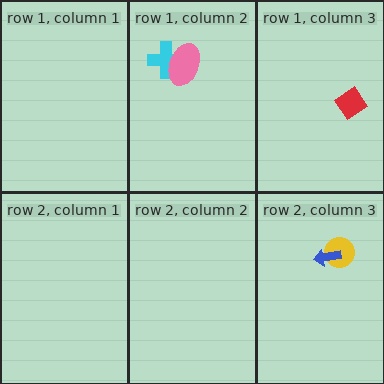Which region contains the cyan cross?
The row 1, column 2 region.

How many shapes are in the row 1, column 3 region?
1.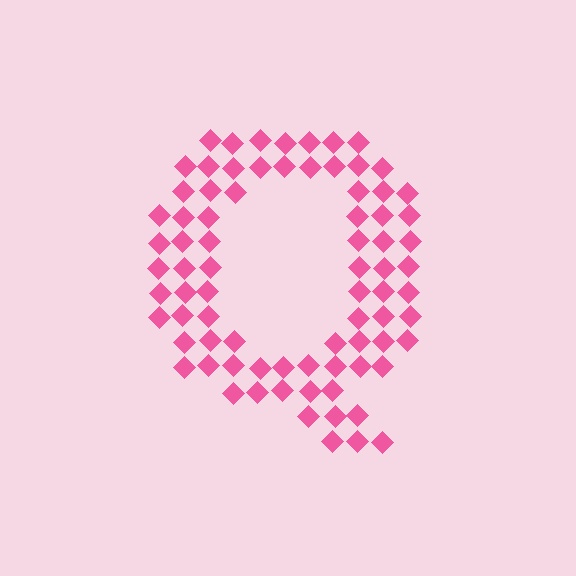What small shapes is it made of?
It is made of small diamonds.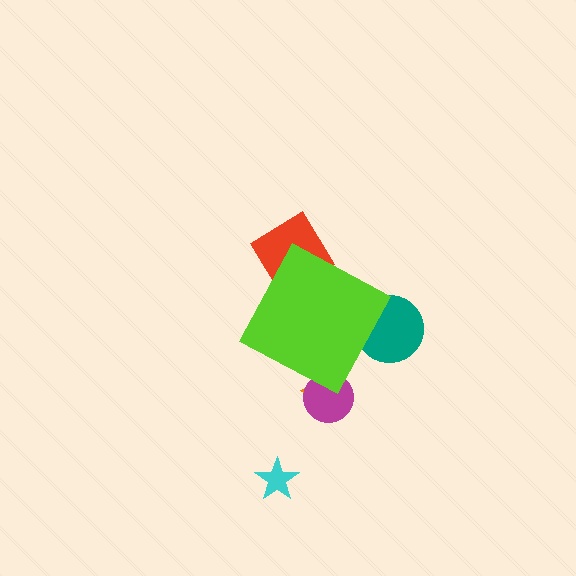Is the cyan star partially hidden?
No, the cyan star is fully visible.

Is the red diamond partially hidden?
Yes, the red diamond is partially hidden behind the lime diamond.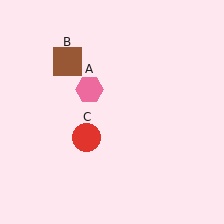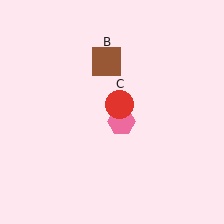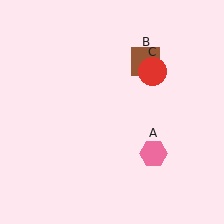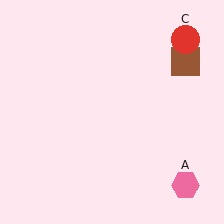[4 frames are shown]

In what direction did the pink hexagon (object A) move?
The pink hexagon (object A) moved down and to the right.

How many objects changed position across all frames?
3 objects changed position: pink hexagon (object A), brown square (object B), red circle (object C).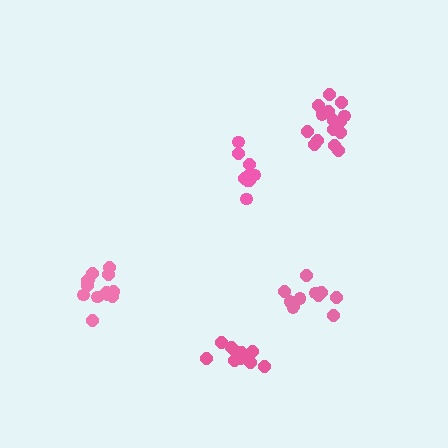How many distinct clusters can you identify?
There are 5 distinct clusters.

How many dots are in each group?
Group 1: 13 dots, Group 2: 11 dots, Group 3: 11 dots, Group 4: 12 dots, Group 5: 15 dots (62 total).